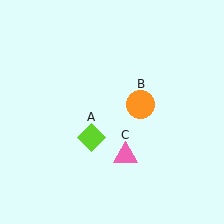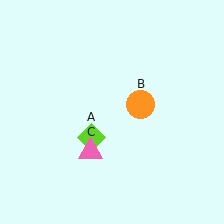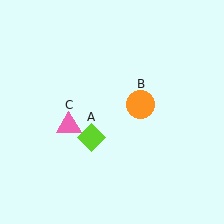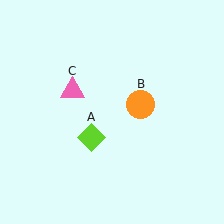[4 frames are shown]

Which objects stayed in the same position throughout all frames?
Lime diamond (object A) and orange circle (object B) remained stationary.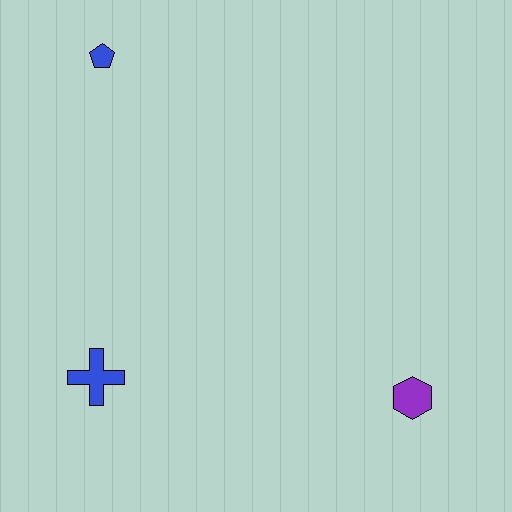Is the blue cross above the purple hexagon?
Yes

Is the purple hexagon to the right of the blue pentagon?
Yes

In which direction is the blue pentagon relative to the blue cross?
The blue pentagon is above the blue cross.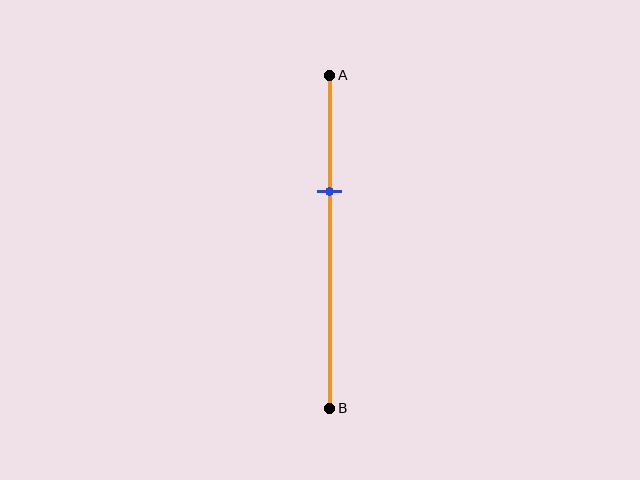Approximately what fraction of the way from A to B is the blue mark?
The blue mark is approximately 35% of the way from A to B.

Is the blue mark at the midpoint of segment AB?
No, the mark is at about 35% from A, not at the 50% midpoint.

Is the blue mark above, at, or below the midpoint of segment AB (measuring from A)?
The blue mark is above the midpoint of segment AB.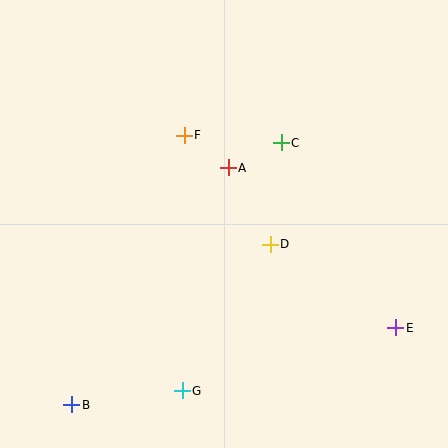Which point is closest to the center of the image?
Point D at (270, 244) is closest to the center.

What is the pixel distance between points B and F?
The distance between B and F is 292 pixels.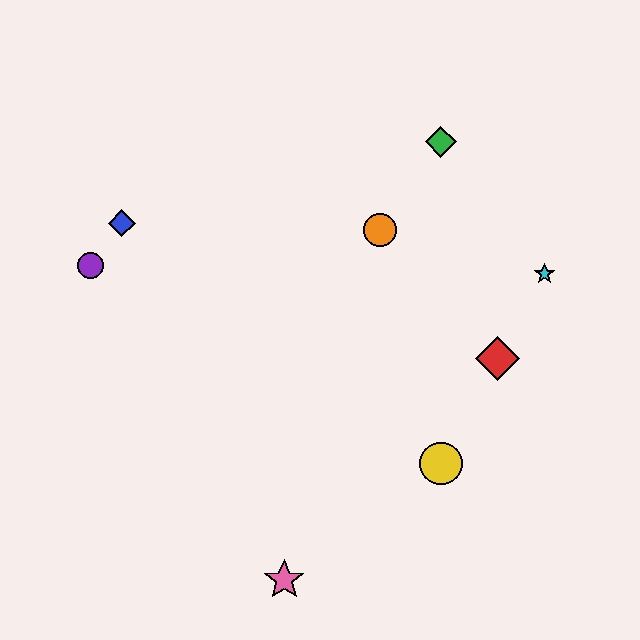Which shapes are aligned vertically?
The green diamond, the yellow circle are aligned vertically.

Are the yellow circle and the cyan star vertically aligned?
No, the yellow circle is at x≈441 and the cyan star is at x≈545.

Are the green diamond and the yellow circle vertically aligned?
Yes, both are at x≈441.